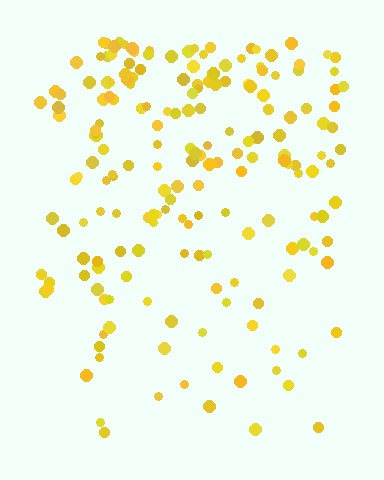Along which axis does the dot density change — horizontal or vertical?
Vertical.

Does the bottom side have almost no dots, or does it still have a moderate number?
Still a moderate number, just noticeably fewer than the top.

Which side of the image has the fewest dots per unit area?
The bottom.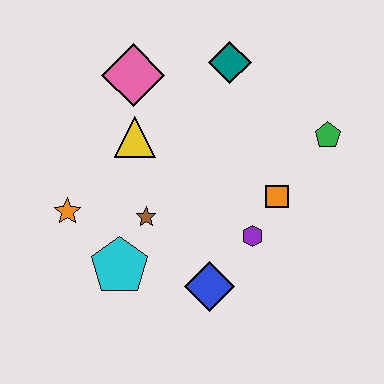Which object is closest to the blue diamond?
The purple hexagon is closest to the blue diamond.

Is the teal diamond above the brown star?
Yes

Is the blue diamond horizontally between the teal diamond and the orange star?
Yes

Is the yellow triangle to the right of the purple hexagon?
No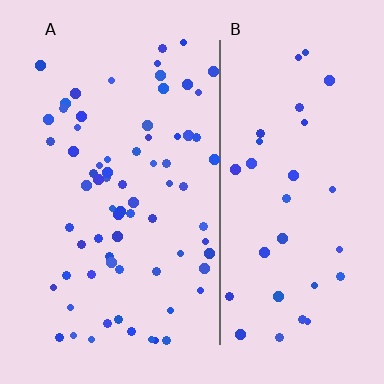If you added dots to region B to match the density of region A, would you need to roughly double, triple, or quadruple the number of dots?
Approximately double.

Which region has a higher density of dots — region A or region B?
A (the left).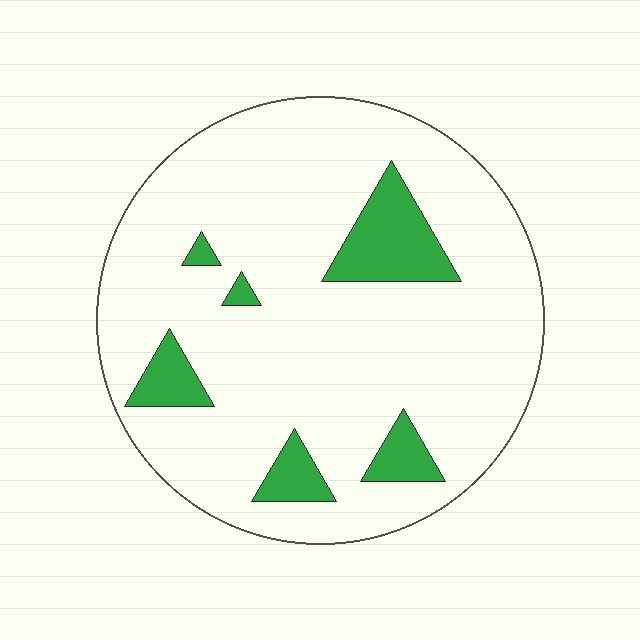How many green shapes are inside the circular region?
6.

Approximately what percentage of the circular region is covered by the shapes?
Approximately 15%.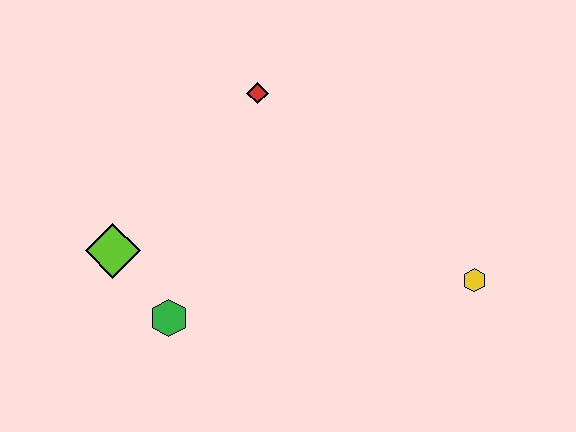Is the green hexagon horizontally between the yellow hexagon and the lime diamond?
Yes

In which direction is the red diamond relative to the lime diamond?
The red diamond is above the lime diamond.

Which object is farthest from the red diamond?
The yellow hexagon is farthest from the red diamond.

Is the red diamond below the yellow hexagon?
No